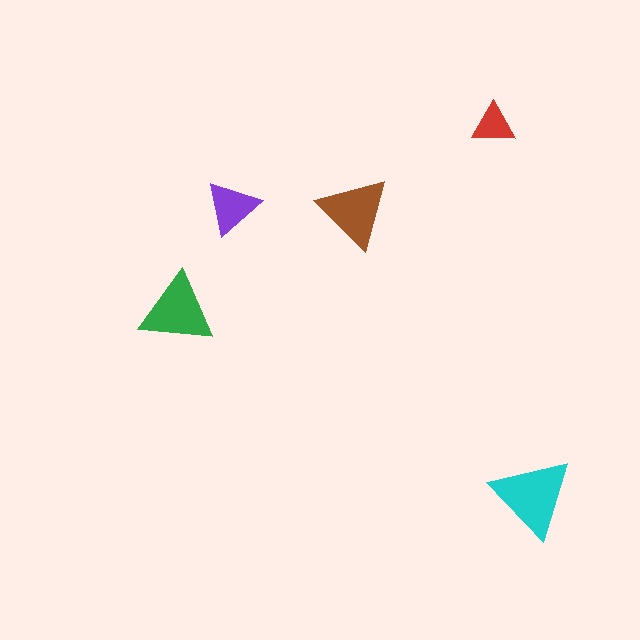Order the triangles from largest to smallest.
the cyan one, the green one, the brown one, the purple one, the red one.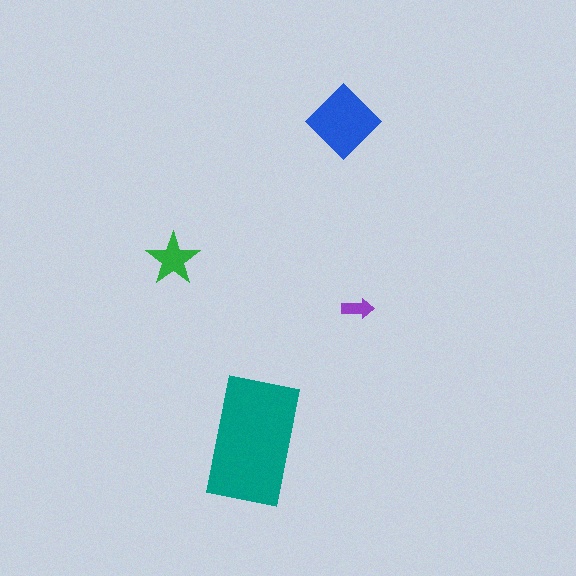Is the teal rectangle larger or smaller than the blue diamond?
Larger.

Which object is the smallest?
The purple arrow.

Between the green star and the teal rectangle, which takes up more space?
The teal rectangle.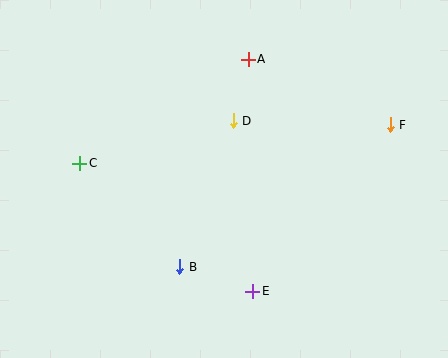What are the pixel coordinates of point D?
Point D is at (233, 121).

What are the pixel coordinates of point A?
Point A is at (248, 59).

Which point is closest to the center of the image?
Point D at (233, 121) is closest to the center.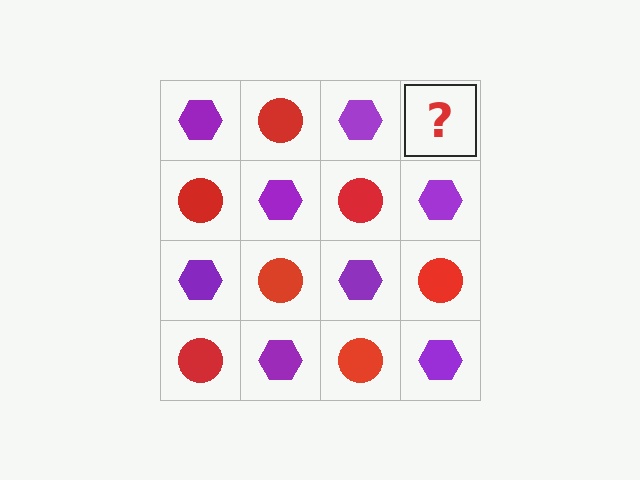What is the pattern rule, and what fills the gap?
The rule is that it alternates purple hexagon and red circle in a checkerboard pattern. The gap should be filled with a red circle.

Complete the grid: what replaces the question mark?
The question mark should be replaced with a red circle.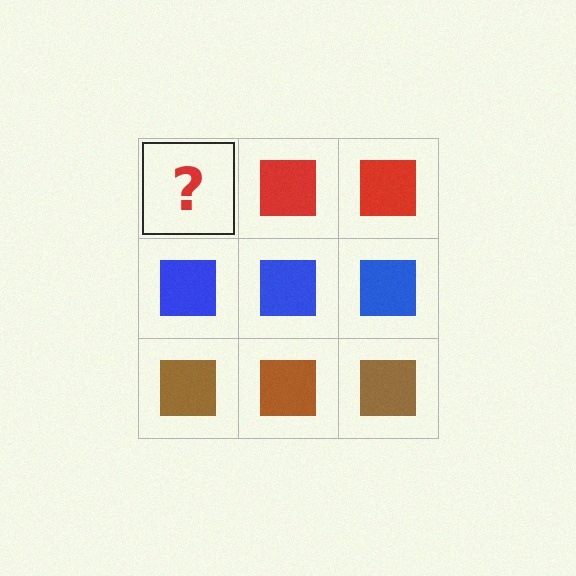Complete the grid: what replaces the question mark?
The question mark should be replaced with a red square.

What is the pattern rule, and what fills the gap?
The rule is that each row has a consistent color. The gap should be filled with a red square.